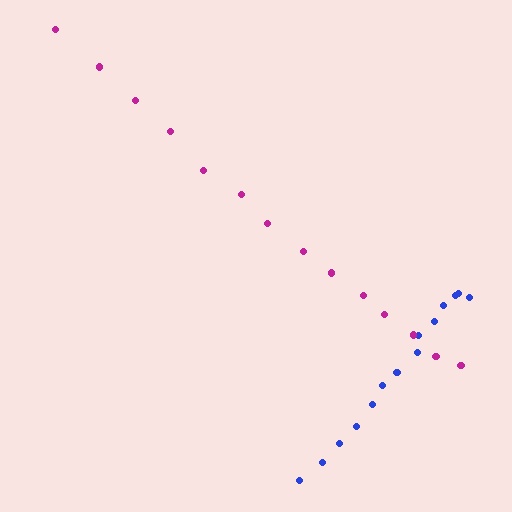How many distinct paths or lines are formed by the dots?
There are 2 distinct paths.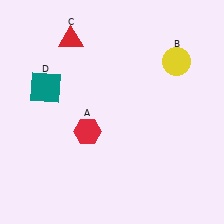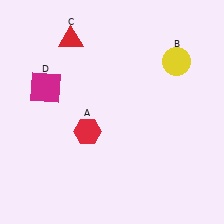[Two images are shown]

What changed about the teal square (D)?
In Image 1, D is teal. In Image 2, it changed to magenta.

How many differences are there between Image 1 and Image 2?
There is 1 difference between the two images.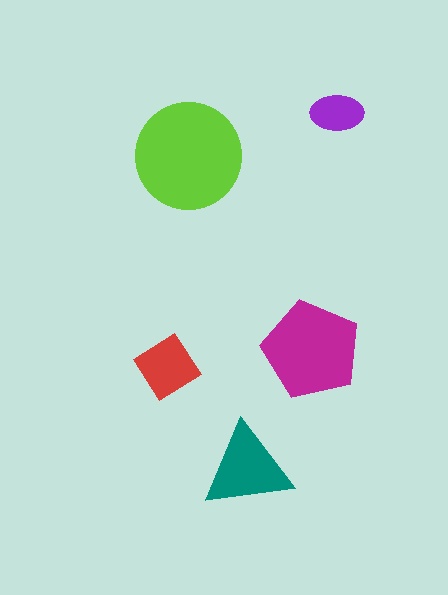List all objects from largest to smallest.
The lime circle, the magenta pentagon, the teal triangle, the red diamond, the purple ellipse.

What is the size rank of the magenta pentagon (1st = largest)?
2nd.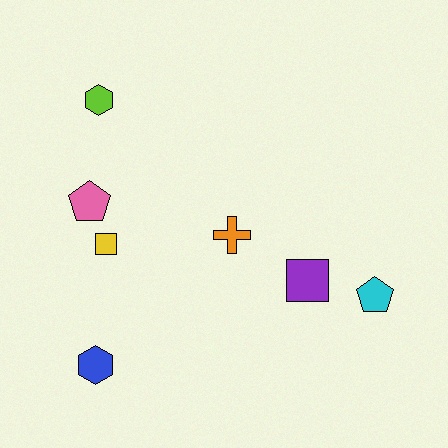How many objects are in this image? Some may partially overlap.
There are 7 objects.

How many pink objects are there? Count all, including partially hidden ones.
There is 1 pink object.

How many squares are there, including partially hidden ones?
There are 2 squares.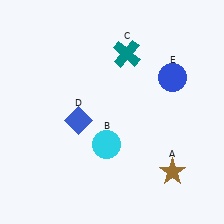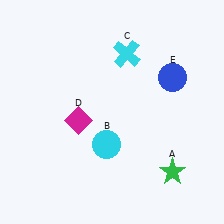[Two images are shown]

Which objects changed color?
A changed from brown to green. C changed from teal to cyan. D changed from blue to magenta.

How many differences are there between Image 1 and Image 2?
There are 3 differences between the two images.